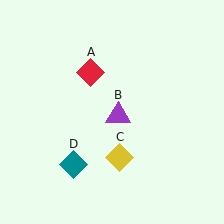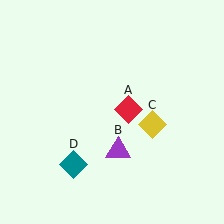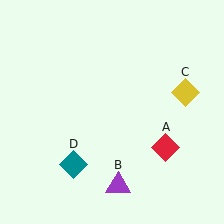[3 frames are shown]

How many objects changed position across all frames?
3 objects changed position: red diamond (object A), purple triangle (object B), yellow diamond (object C).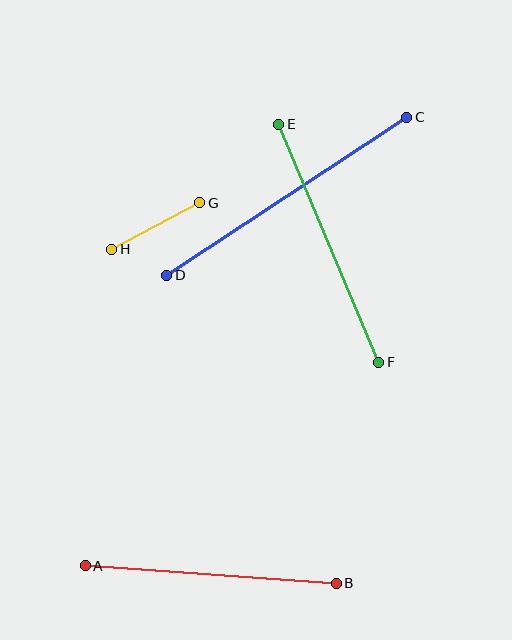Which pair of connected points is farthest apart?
Points C and D are farthest apart.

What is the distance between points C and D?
The distance is approximately 287 pixels.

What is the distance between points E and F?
The distance is approximately 258 pixels.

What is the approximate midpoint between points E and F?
The midpoint is at approximately (329, 243) pixels.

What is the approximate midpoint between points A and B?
The midpoint is at approximately (211, 575) pixels.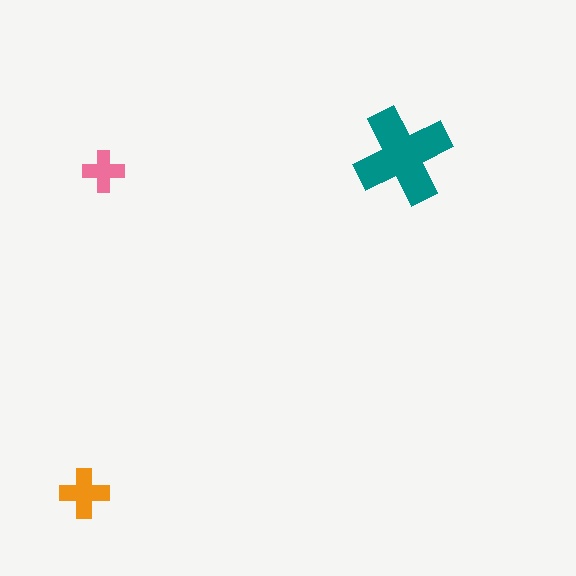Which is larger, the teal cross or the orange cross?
The teal one.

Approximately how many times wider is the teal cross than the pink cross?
About 2.5 times wider.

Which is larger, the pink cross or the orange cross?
The orange one.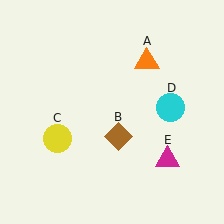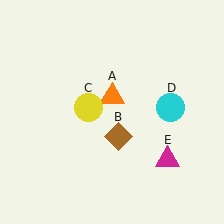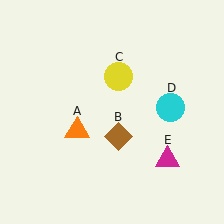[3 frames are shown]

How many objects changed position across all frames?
2 objects changed position: orange triangle (object A), yellow circle (object C).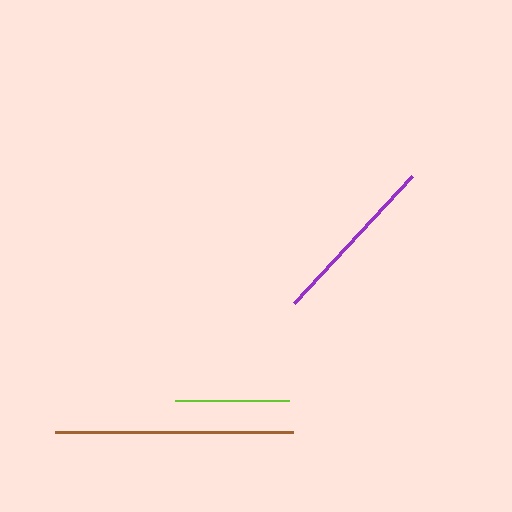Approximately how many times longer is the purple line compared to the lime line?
The purple line is approximately 1.5 times the length of the lime line.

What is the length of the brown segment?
The brown segment is approximately 238 pixels long.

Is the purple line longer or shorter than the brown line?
The brown line is longer than the purple line.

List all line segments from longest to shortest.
From longest to shortest: brown, purple, lime.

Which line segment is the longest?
The brown line is the longest at approximately 238 pixels.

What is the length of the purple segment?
The purple segment is approximately 173 pixels long.